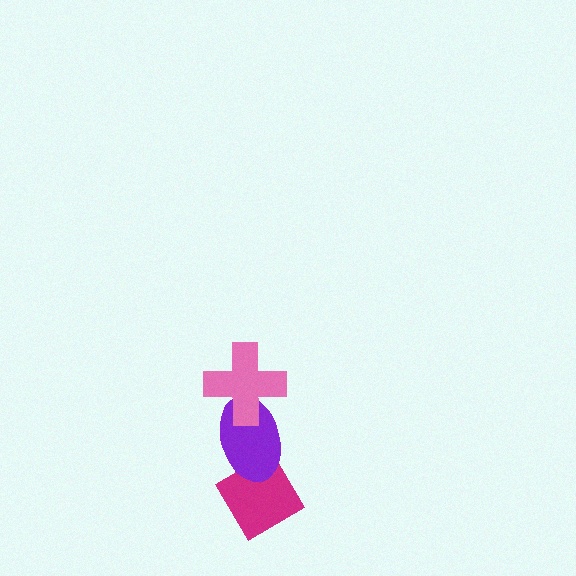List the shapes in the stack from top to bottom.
From top to bottom: the pink cross, the purple ellipse, the magenta diamond.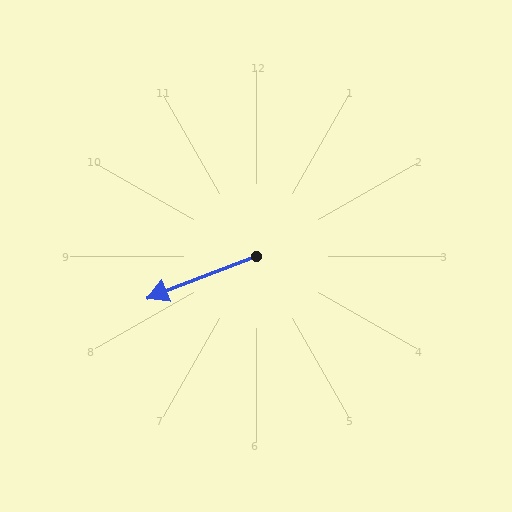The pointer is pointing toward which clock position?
Roughly 8 o'clock.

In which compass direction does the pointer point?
West.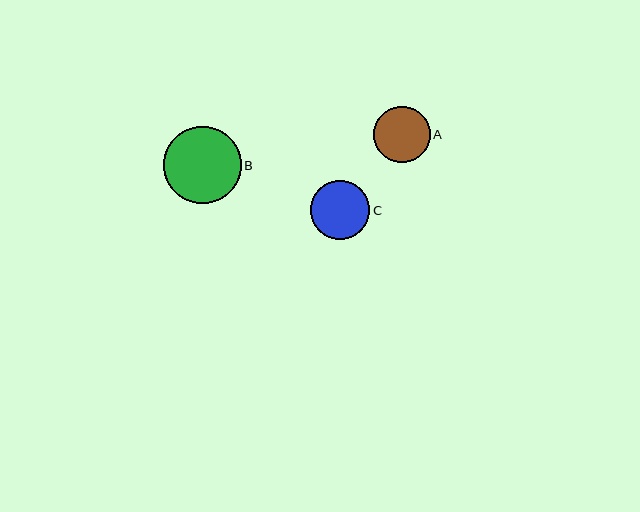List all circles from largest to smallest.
From largest to smallest: B, C, A.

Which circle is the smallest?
Circle A is the smallest with a size of approximately 57 pixels.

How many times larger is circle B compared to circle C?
Circle B is approximately 1.3 times the size of circle C.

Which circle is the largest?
Circle B is the largest with a size of approximately 77 pixels.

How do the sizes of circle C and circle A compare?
Circle C and circle A are approximately the same size.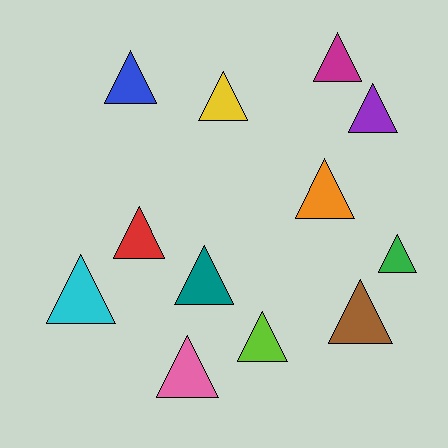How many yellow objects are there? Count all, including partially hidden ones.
There is 1 yellow object.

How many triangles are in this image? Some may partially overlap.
There are 12 triangles.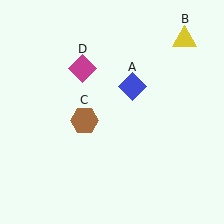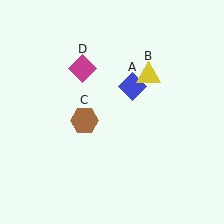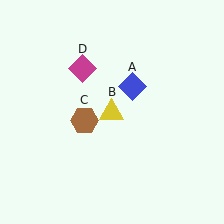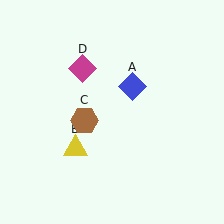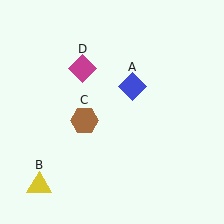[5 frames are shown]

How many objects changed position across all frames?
1 object changed position: yellow triangle (object B).